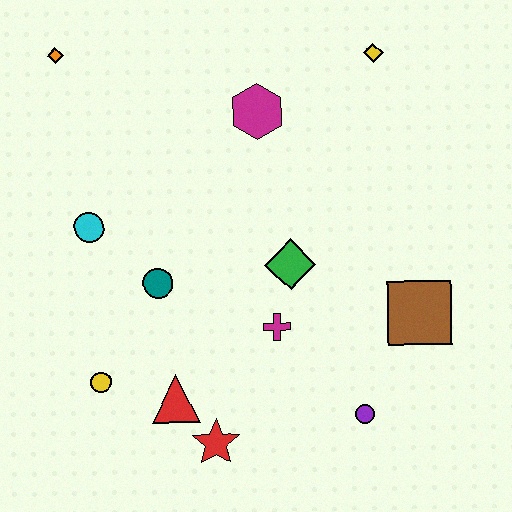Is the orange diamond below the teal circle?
No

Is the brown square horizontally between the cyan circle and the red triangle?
No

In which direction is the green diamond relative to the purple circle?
The green diamond is above the purple circle.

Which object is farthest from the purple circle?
The orange diamond is farthest from the purple circle.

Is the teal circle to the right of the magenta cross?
No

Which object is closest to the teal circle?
The cyan circle is closest to the teal circle.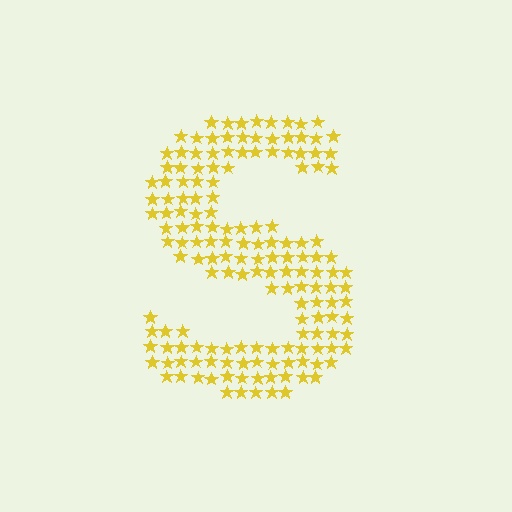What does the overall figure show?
The overall figure shows the letter S.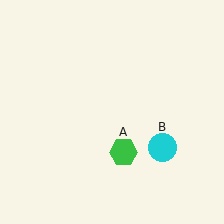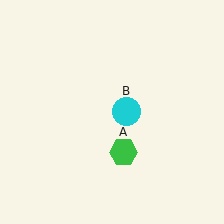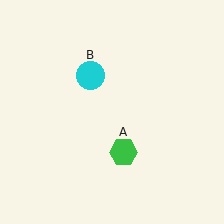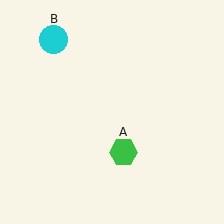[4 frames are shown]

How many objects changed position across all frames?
1 object changed position: cyan circle (object B).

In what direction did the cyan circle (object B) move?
The cyan circle (object B) moved up and to the left.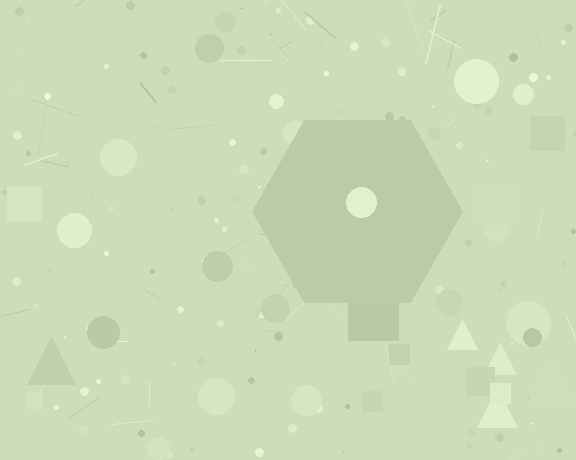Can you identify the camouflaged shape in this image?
The camouflaged shape is a hexagon.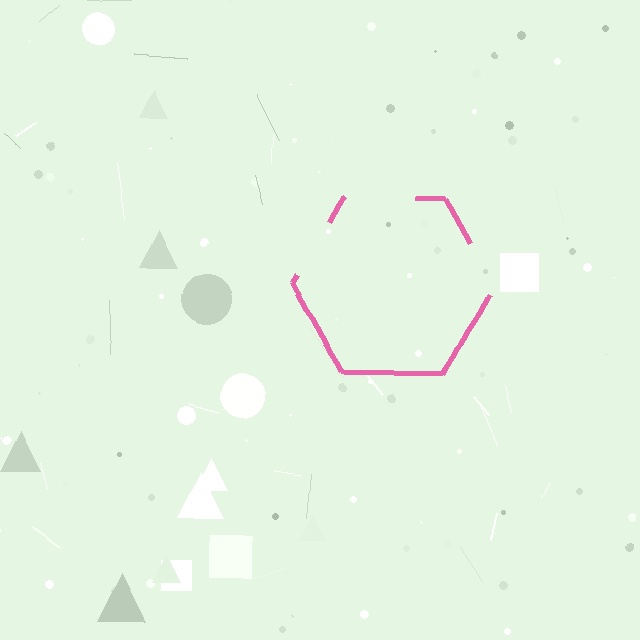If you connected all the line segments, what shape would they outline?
They would outline a hexagon.